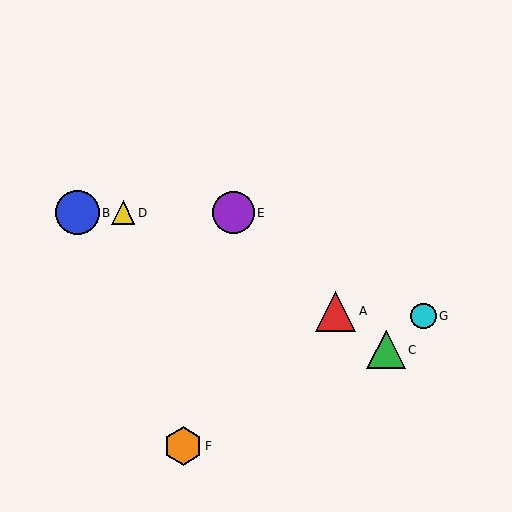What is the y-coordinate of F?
Object F is at y≈446.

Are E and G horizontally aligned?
No, E is at y≈213 and G is at y≈316.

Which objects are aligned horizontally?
Objects B, D, E are aligned horizontally.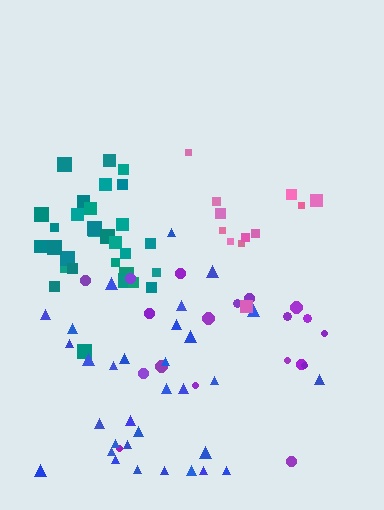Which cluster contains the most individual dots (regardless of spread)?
Blue (32).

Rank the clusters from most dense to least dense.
teal, pink, blue, purple.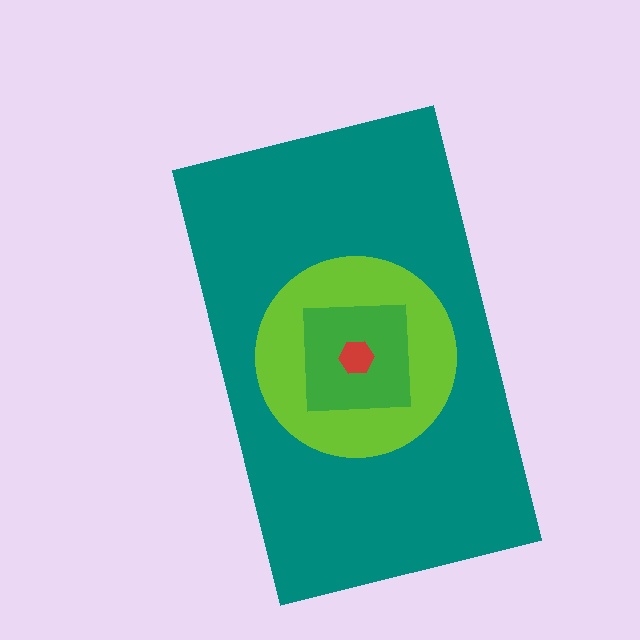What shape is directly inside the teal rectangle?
The lime circle.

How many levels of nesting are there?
4.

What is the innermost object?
The red hexagon.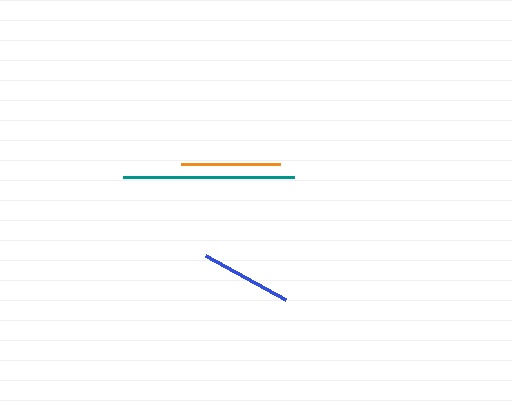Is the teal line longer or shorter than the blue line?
The teal line is longer than the blue line.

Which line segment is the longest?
The teal line is the longest at approximately 171 pixels.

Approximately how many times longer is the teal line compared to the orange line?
The teal line is approximately 1.7 times the length of the orange line.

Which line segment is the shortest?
The blue line is the shortest at approximately 91 pixels.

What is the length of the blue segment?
The blue segment is approximately 91 pixels long.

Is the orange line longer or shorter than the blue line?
The orange line is longer than the blue line.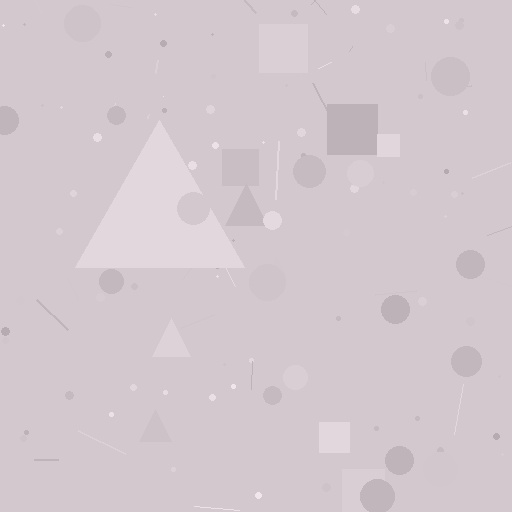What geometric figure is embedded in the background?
A triangle is embedded in the background.